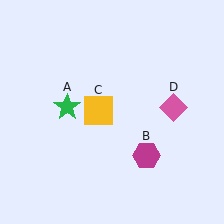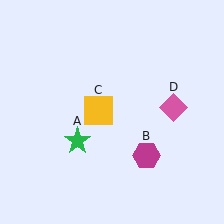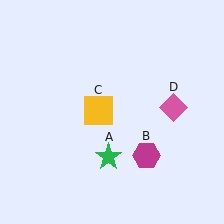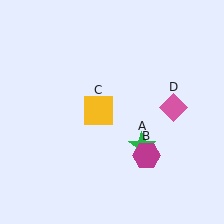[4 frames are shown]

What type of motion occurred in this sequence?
The green star (object A) rotated counterclockwise around the center of the scene.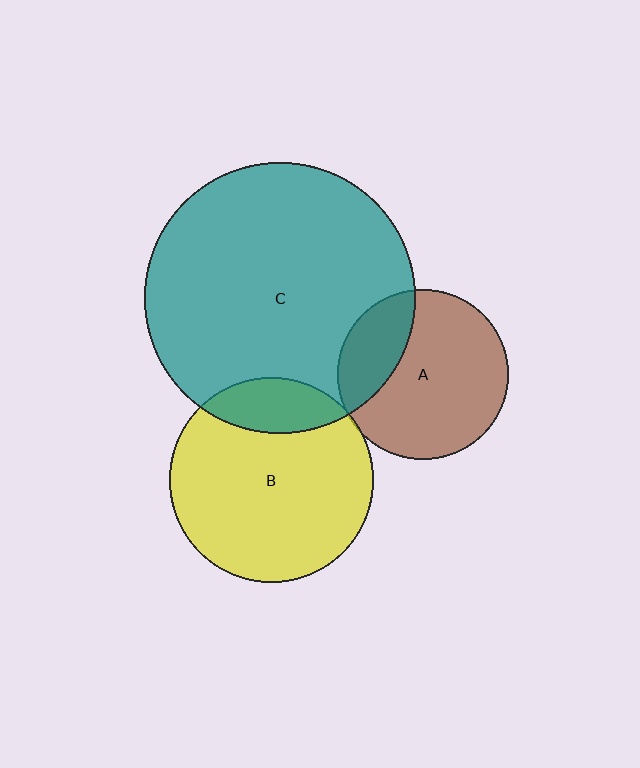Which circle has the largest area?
Circle C (teal).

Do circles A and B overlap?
Yes.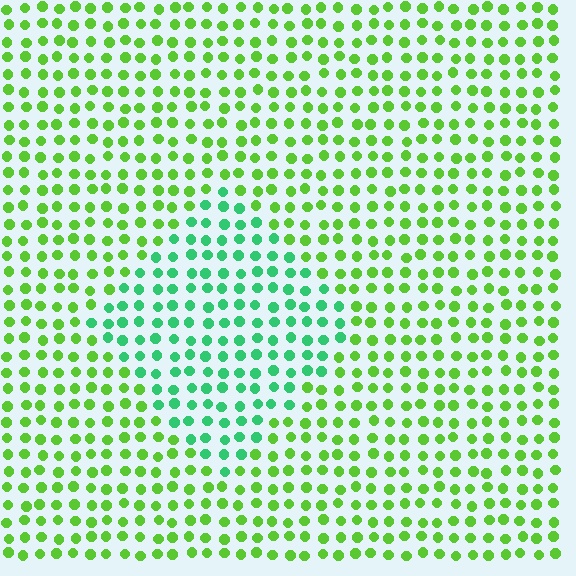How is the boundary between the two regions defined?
The boundary is defined purely by a slight shift in hue (about 42 degrees). Spacing, size, and orientation are identical on both sides.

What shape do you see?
I see a diamond.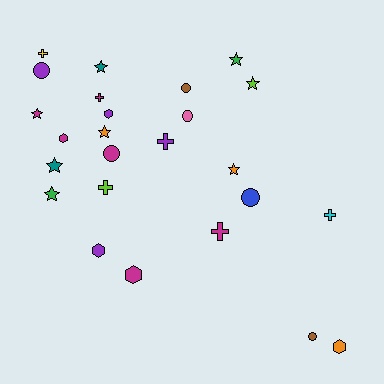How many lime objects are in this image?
There are 2 lime objects.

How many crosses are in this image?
There are 6 crosses.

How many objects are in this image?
There are 25 objects.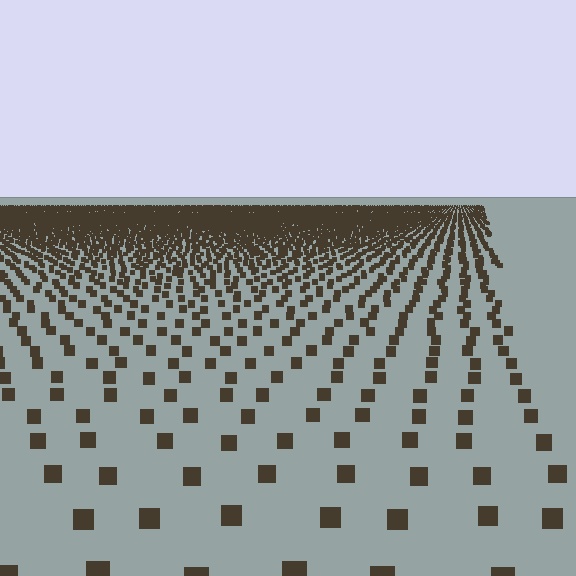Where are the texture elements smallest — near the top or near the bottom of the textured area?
Near the top.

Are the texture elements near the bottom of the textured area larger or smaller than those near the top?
Larger. Near the bottom, elements are closer to the viewer and appear at a bigger on-screen size.